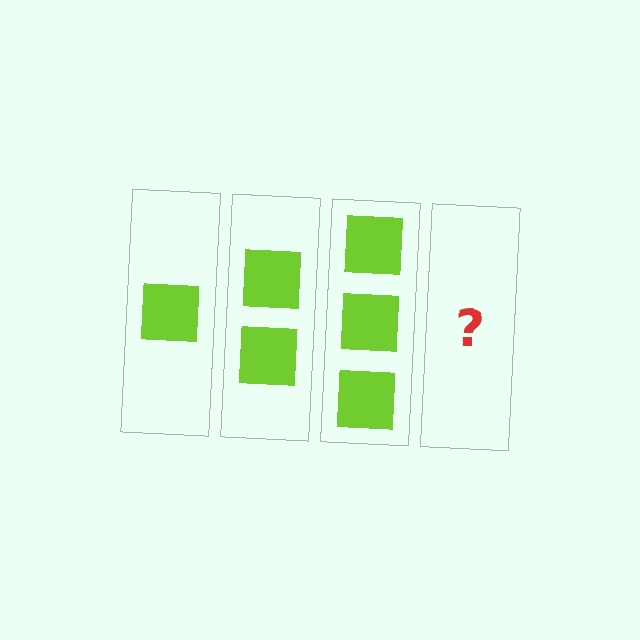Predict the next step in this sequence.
The next step is 4 squares.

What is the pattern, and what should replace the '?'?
The pattern is that each step adds one more square. The '?' should be 4 squares.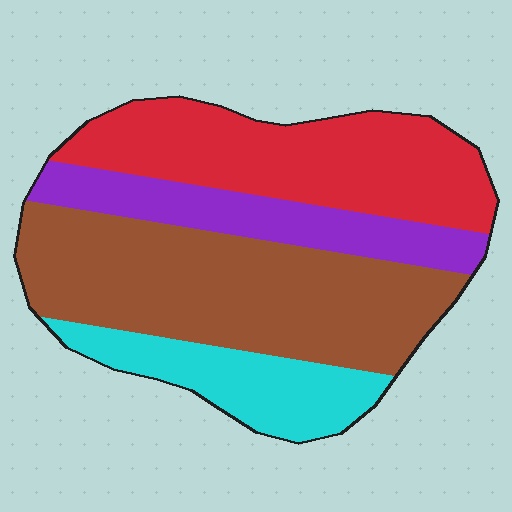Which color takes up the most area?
Brown, at roughly 40%.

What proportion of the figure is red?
Red covers 29% of the figure.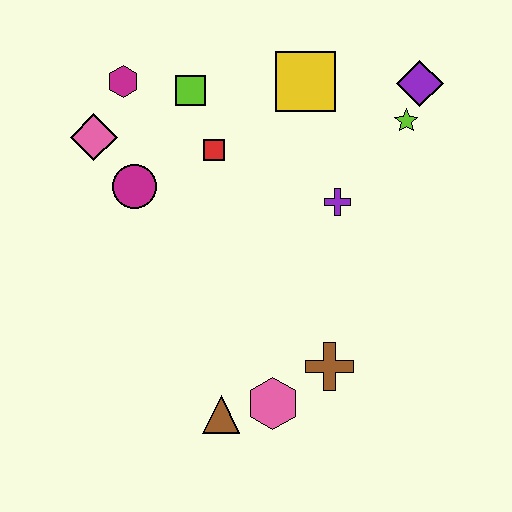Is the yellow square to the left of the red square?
No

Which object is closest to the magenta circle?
The pink diamond is closest to the magenta circle.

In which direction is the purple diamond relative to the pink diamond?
The purple diamond is to the right of the pink diamond.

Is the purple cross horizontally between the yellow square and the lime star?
Yes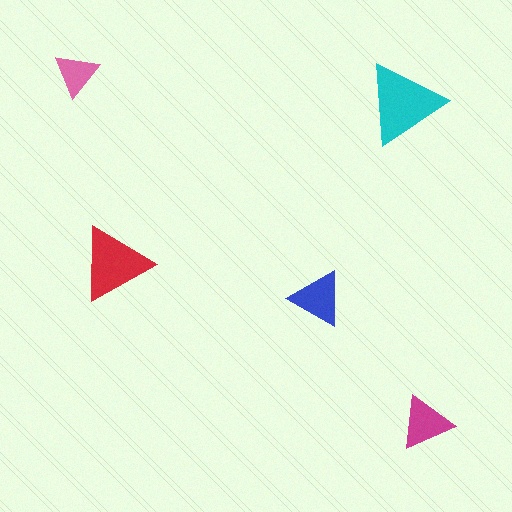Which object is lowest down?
The magenta triangle is bottommost.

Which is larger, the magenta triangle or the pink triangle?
The magenta one.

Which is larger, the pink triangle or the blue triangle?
The blue one.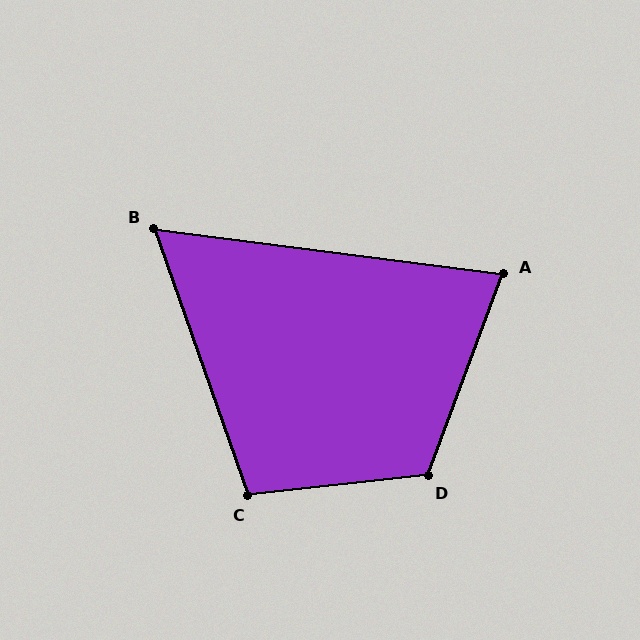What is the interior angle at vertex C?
Approximately 103 degrees (obtuse).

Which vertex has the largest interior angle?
D, at approximately 117 degrees.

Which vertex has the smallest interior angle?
B, at approximately 63 degrees.